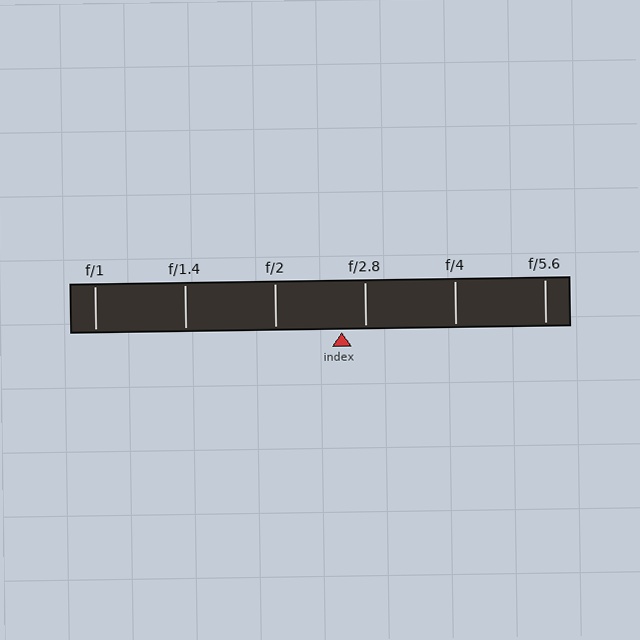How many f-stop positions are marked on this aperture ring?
There are 6 f-stop positions marked.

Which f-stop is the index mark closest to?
The index mark is closest to f/2.8.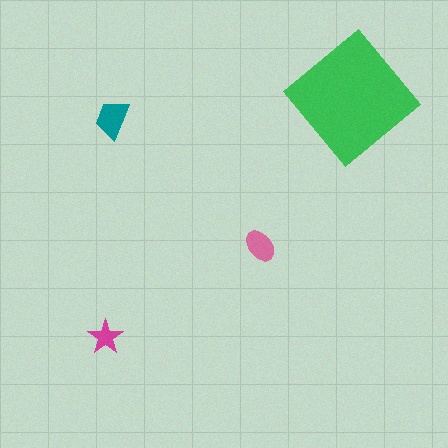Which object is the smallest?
The magenta star.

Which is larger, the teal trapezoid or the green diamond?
The green diamond.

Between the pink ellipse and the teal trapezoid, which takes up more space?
The teal trapezoid.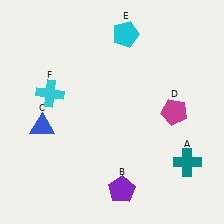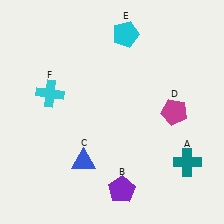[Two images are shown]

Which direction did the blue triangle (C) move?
The blue triangle (C) moved right.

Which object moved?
The blue triangle (C) moved right.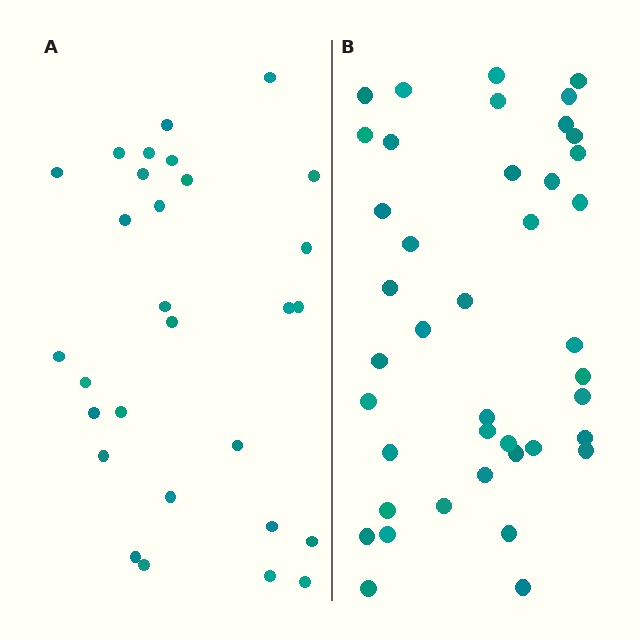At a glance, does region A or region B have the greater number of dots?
Region B (the right region) has more dots.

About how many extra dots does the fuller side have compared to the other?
Region B has roughly 12 or so more dots than region A.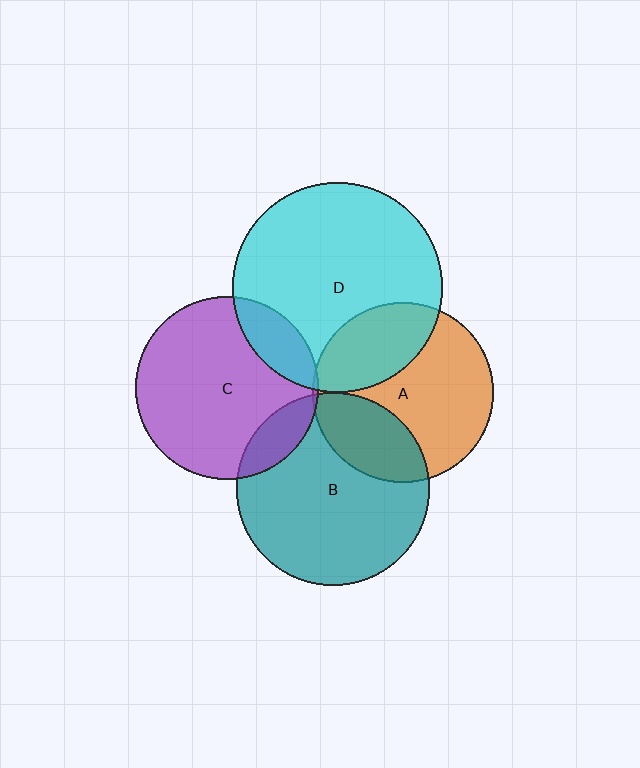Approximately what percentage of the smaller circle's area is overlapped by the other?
Approximately 5%.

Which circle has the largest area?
Circle D (cyan).